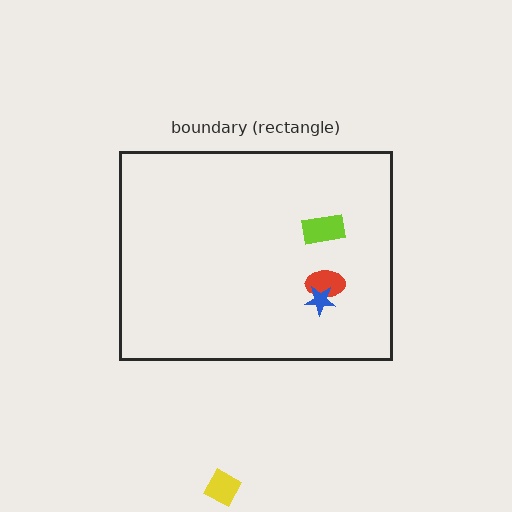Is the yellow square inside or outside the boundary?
Outside.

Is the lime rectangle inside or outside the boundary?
Inside.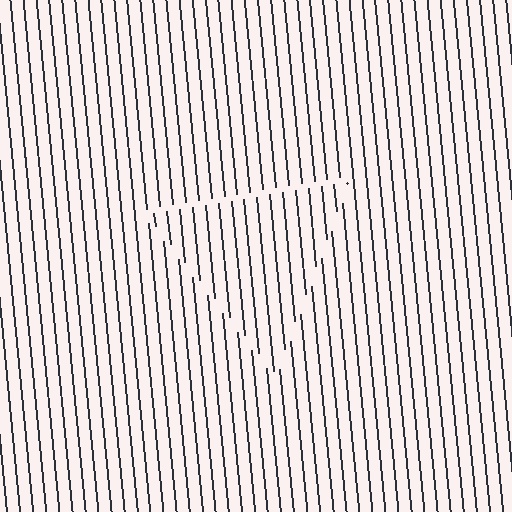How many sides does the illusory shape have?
3 sides — the line-ends trace a triangle.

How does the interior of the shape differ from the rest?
The interior of the shape contains the same grating, shifted by half a period — the contour is defined by the phase discontinuity where line-ends from the inner and outer gratings abut.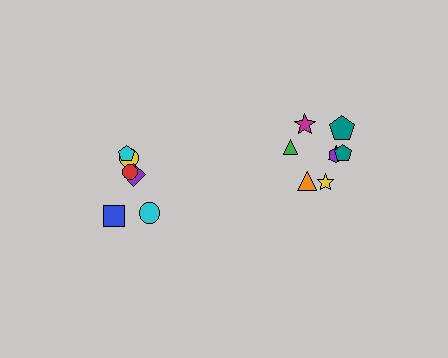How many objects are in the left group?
There are 6 objects.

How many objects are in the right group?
There are 8 objects.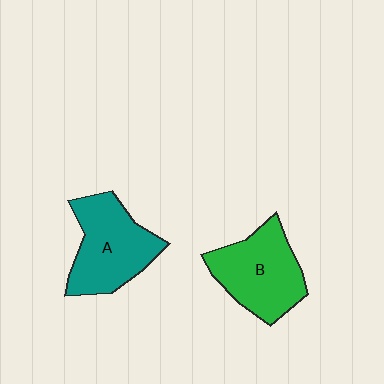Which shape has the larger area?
Shape A (teal).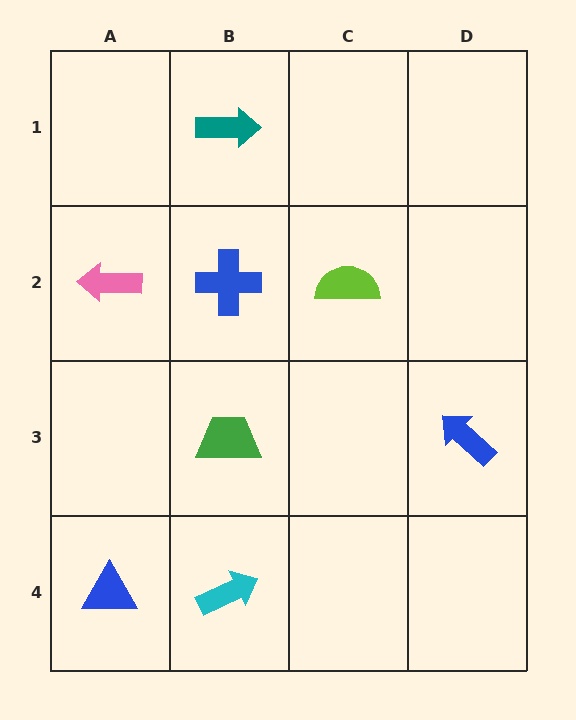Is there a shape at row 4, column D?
No, that cell is empty.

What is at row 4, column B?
A cyan arrow.